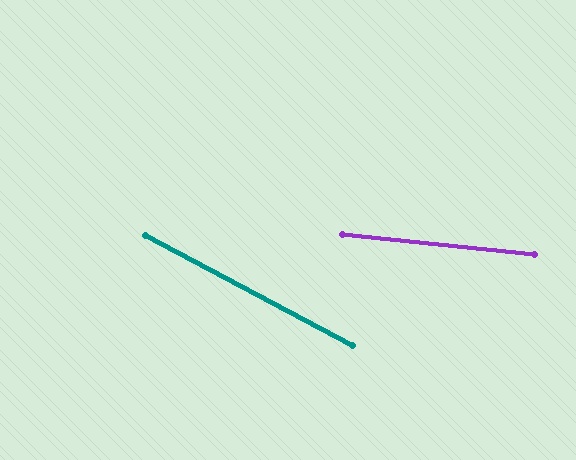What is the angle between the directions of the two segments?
Approximately 22 degrees.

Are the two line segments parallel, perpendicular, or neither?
Neither parallel nor perpendicular — they differ by about 22°.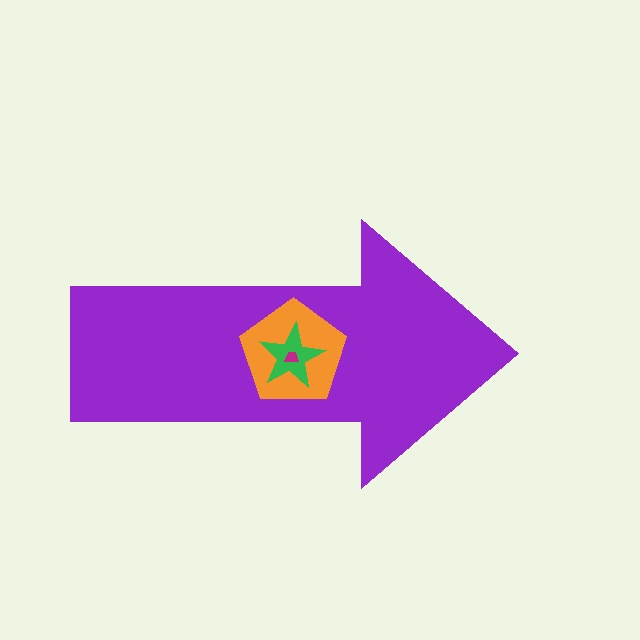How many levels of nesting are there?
4.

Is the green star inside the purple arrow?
Yes.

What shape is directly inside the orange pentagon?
The green star.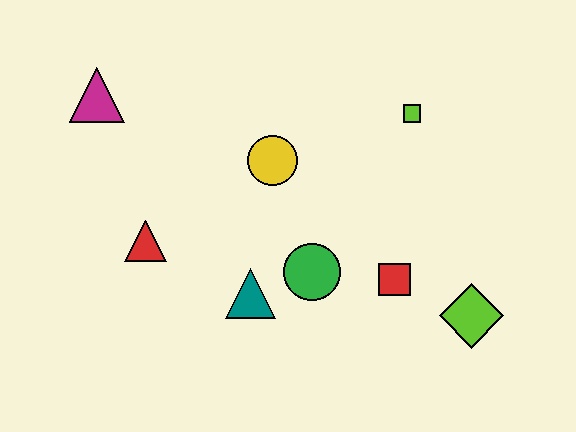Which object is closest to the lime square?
The yellow circle is closest to the lime square.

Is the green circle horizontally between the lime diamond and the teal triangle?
Yes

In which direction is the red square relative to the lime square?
The red square is below the lime square.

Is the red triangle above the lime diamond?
Yes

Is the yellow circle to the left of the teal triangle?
No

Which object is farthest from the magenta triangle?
The lime diamond is farthest from the magenta triangle.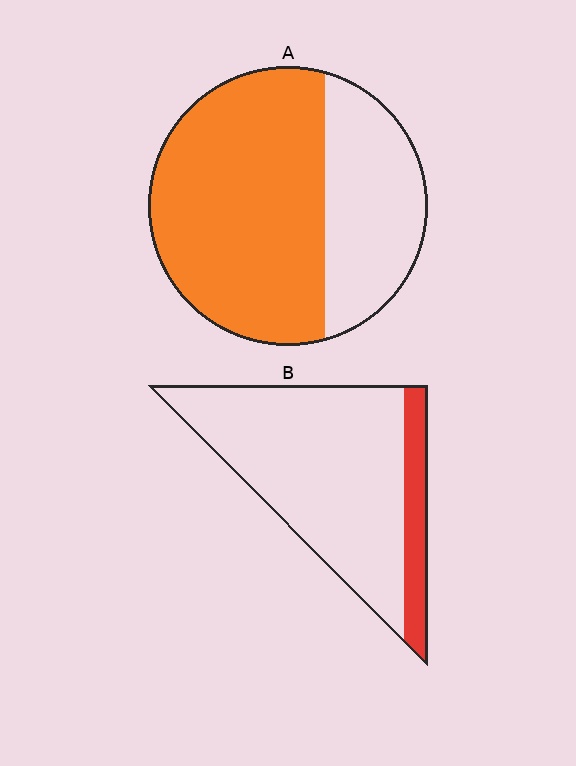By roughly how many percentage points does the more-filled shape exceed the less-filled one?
By roughly 50 percentage points (A over B).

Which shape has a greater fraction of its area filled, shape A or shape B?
Shape A.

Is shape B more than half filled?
No.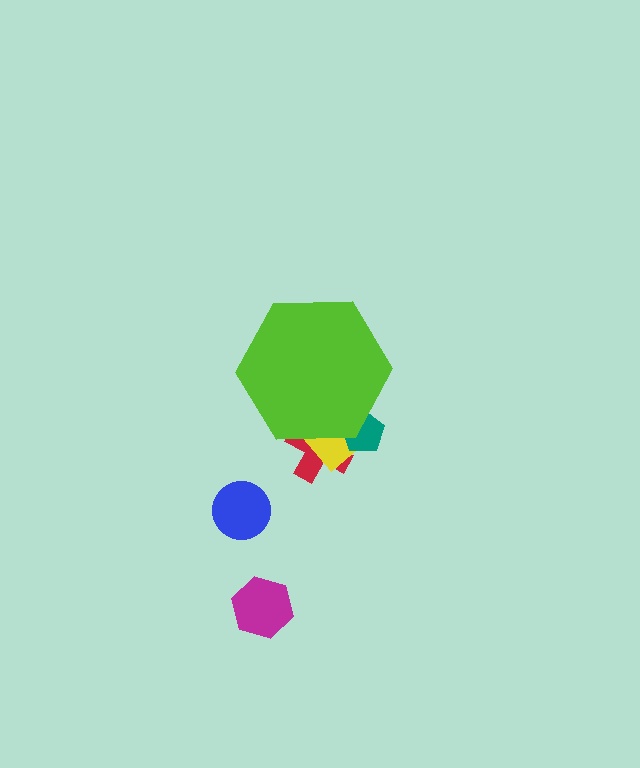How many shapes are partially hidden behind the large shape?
3 shapes are partially hidden.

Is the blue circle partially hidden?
No, the blue circle is fully visible.